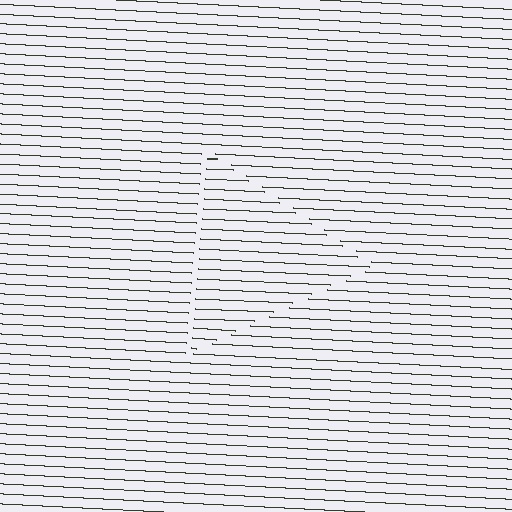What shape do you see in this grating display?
An illusory triangle. The interior of the shape contains the same grating, shifted by half a period — the contour is defined by the phase discontinuity where line-ends from the inner and outer gratings abut.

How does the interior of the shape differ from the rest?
The interior of the shape contains the same grating, shifted by half a period — the contour is defined by the phase discontinuity where line-ends from the inner and outer gratings abut.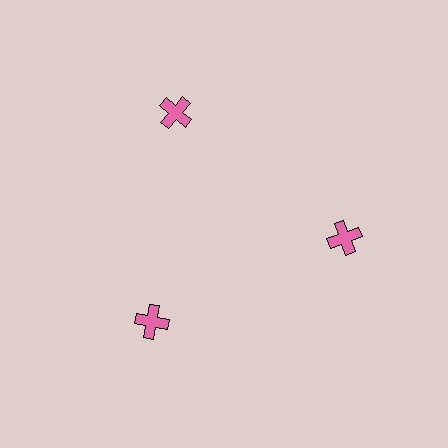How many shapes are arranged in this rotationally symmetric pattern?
There are 3 shapes, arranged in 3 groups of 1.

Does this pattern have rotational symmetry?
Yes, this pattern has 3-fold rotational symmetry. It looks the same after rotating 120 degrees around the center.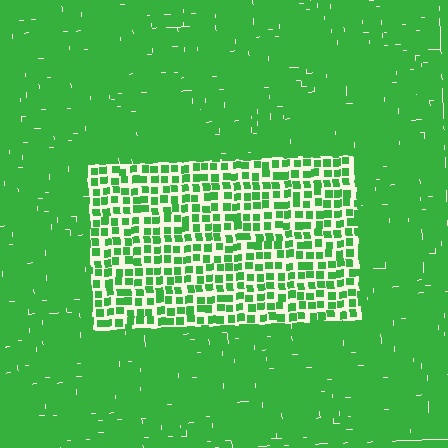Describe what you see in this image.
The image contains small green elements arranged at two different densities. A rectangle-shaped region is visible where the elements are less densely packed than the surrounding area.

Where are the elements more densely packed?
The elements are more densely packed outside the rectangle boundary.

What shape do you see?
I see a rectangle.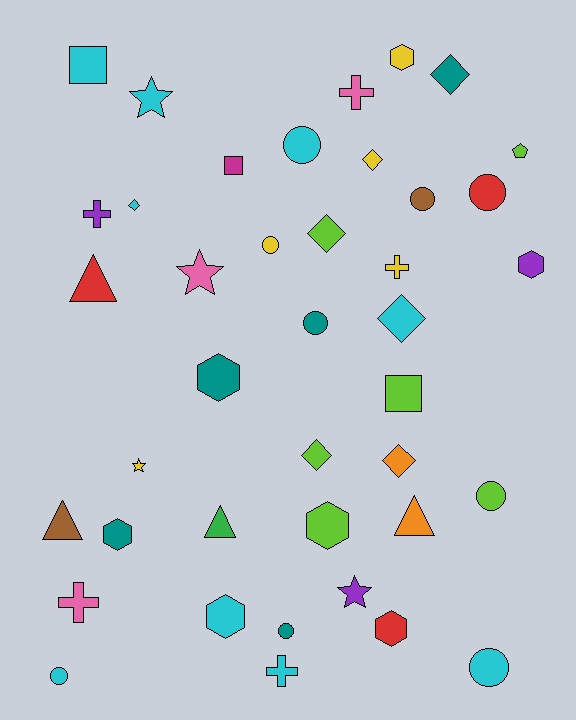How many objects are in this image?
There are 40 objects.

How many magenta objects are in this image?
There is 1 magenta object.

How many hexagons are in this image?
There are 7 hexagons.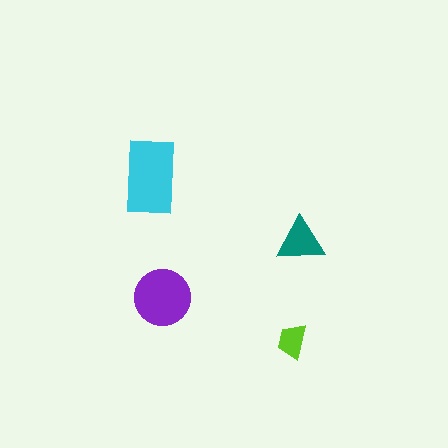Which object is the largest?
The cyan rectangle.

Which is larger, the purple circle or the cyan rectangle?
The cyan rectangle.